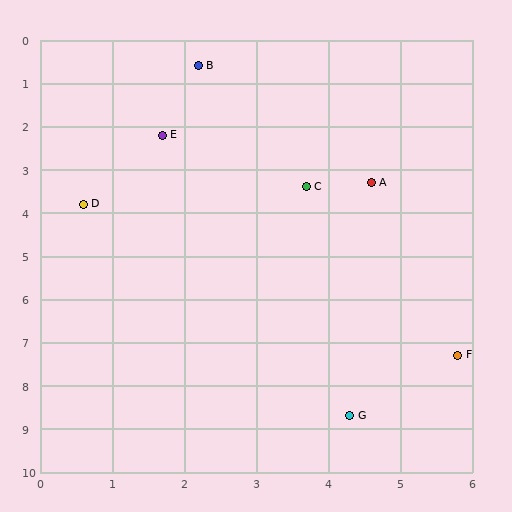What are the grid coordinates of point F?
Point F is at approximately (5.8, 7.3).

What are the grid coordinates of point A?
Point A is at approximately (4.6, 3.3).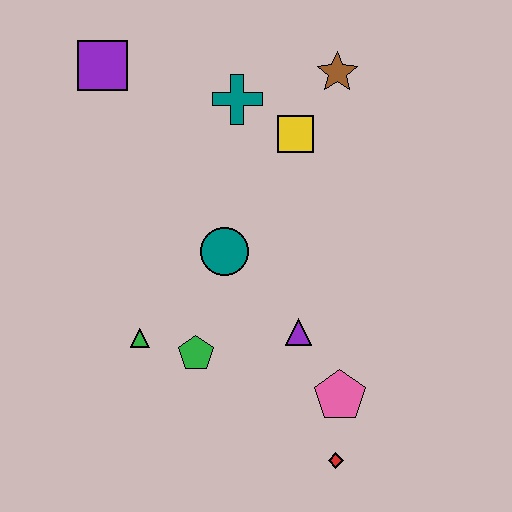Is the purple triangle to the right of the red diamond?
No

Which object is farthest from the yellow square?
The red diamond is farthest from the yellow square.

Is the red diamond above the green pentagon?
No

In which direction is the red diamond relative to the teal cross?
The red diamond is below the teal cross.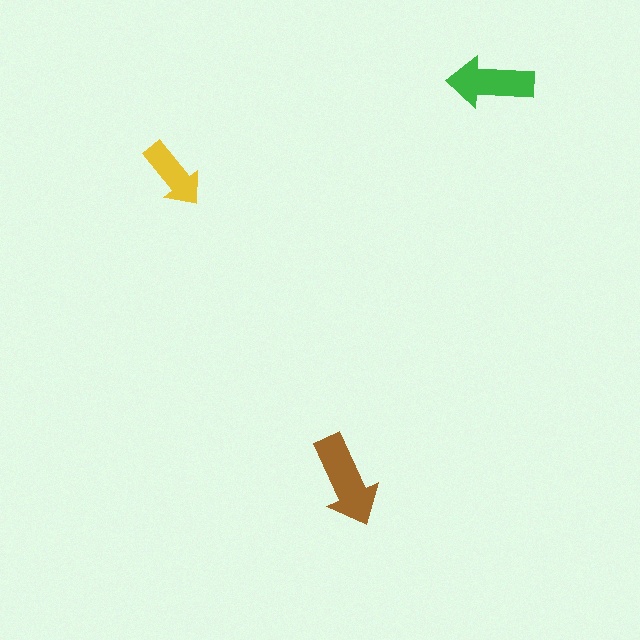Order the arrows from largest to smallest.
the brown one, the green one, the yellow one.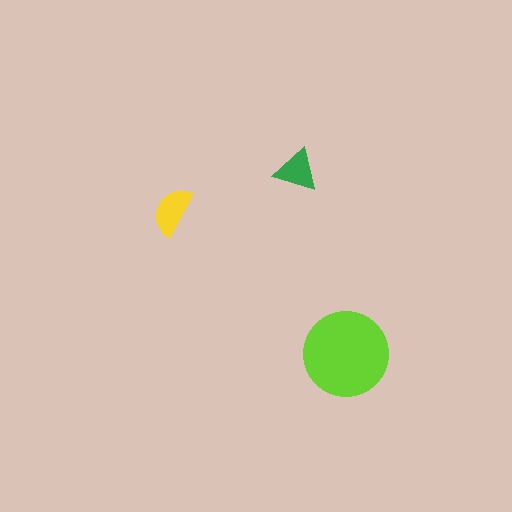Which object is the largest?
The lime circle.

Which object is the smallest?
The green triangle.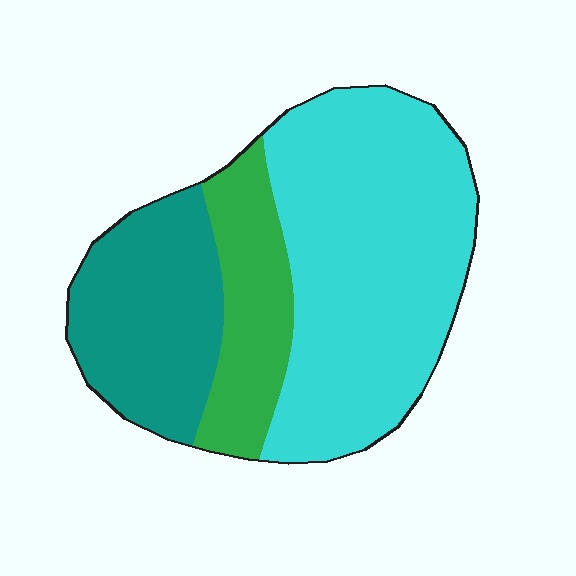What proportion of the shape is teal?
Teal takes up between a sixth and a third of the shape.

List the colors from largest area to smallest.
From largest to smallest: cyan, teal, green.